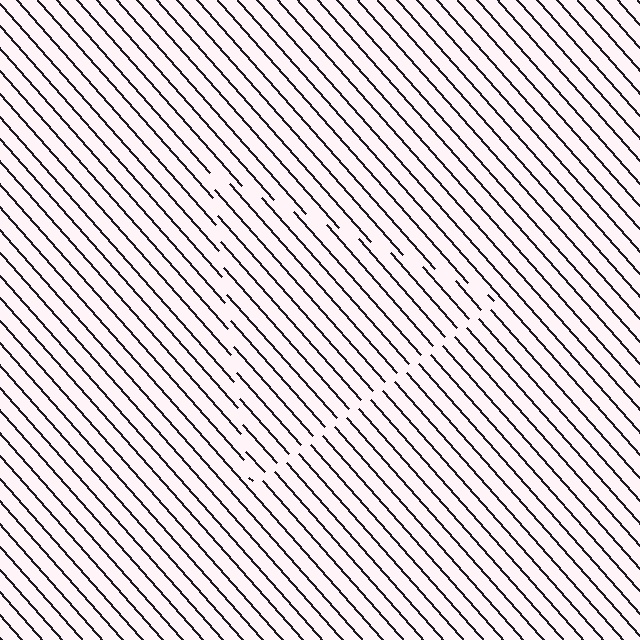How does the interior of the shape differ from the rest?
The interior of the shape contains the same grating, shifted by half a period — the contour is defined by the phase discontinuity where line-ends from the inner and outer gratings abut.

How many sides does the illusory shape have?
3 sides — the line-ends trace a triangle.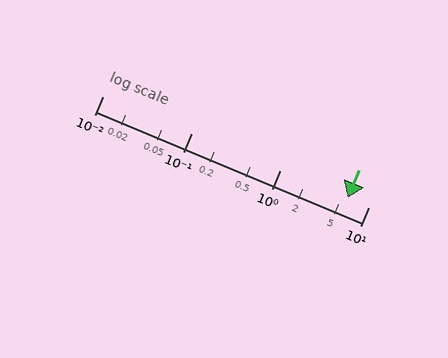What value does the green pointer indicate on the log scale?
The pointer indicates approximately 5.8.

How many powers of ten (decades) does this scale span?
The scale spans 3 decades, from 0.01 to 10.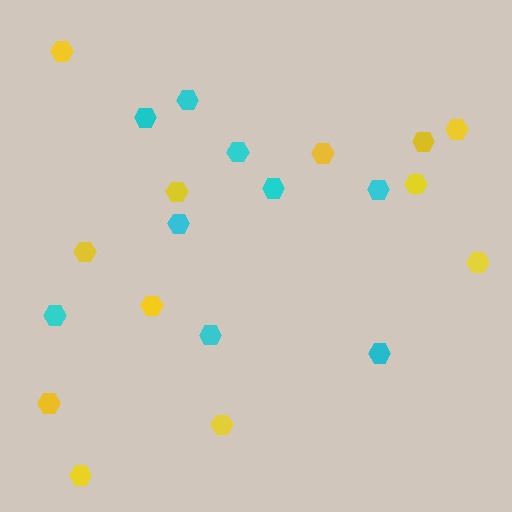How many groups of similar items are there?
There are 2 groups: one group of yellow hexagons (12) and one group of cyan hexagons (9).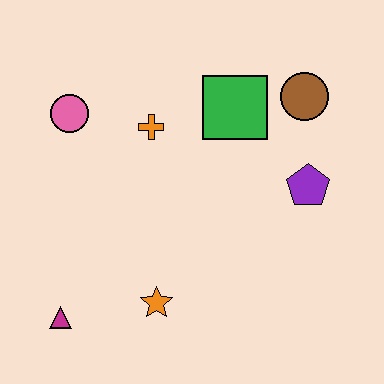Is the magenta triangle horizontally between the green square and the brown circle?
No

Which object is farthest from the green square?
The magenta triangle is farthest from the green square.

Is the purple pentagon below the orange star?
No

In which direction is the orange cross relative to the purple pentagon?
The orange cross is to the left of the purple pentagon.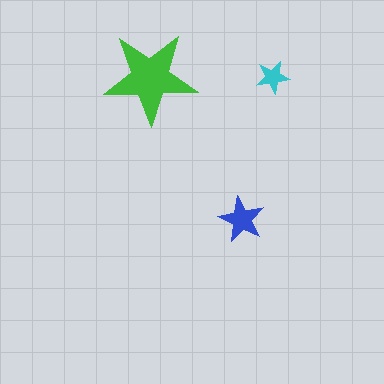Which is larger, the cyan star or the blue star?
The blue one.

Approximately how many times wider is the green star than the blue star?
About 2 times wider.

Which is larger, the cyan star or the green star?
The green one.